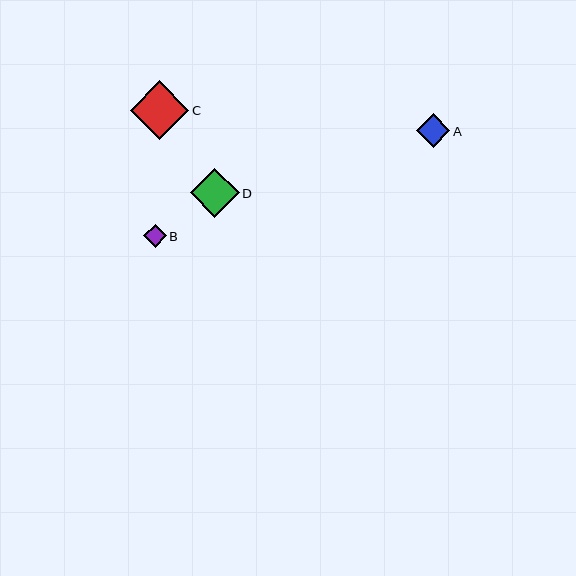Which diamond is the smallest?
Diamond B is the smallest with a size of approximately 22 pixels.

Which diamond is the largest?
Diamond C is the largest with a size of approximately 58 pixels.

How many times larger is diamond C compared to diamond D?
Diamond C is approximately 1.2 times the size of diamond D.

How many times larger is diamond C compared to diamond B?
Diamond C is approximately 2.6 times the size of diamond B.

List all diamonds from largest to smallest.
From largest to smallest: C, D, A, B.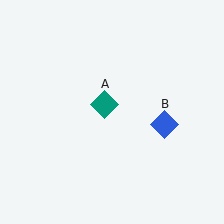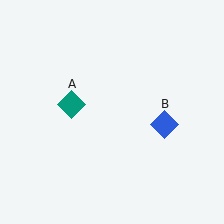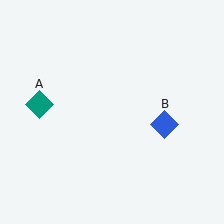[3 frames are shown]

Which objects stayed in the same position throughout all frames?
Blue diamond (object B) remained stationary.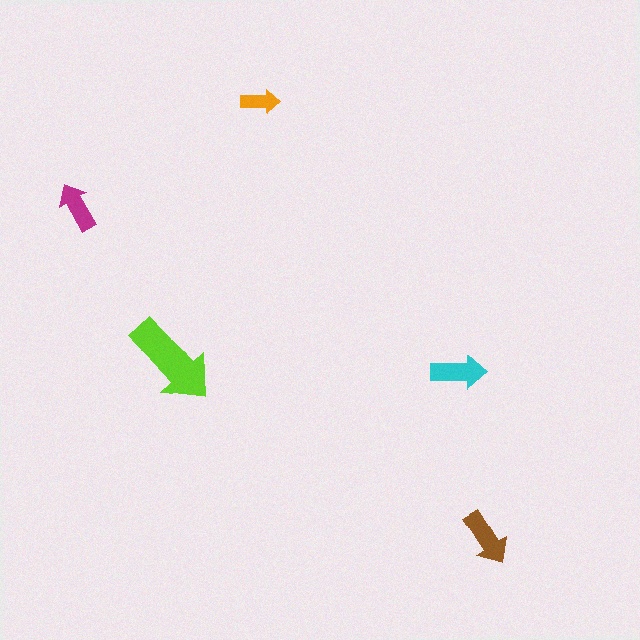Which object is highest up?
The orange arrow is topmost.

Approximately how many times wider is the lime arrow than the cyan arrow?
About 1.5 times wider.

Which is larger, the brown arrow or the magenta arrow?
The brown one.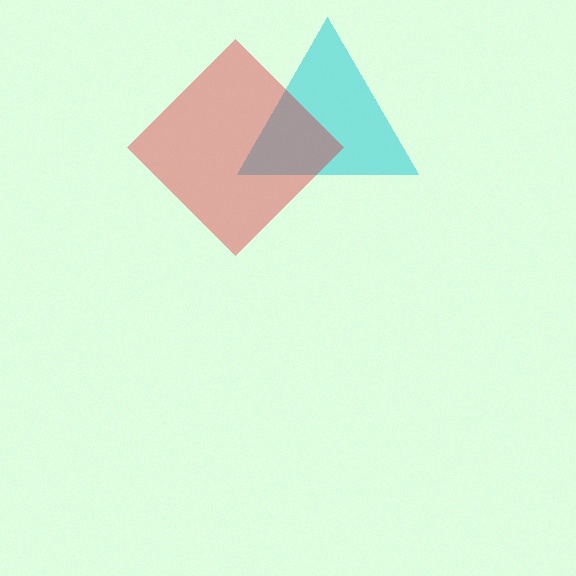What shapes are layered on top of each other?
The layered shapes are: a cyan triangle, a red diamond.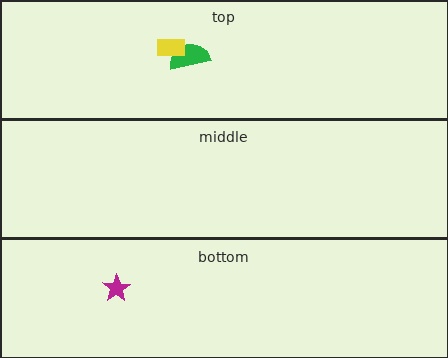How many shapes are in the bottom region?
1.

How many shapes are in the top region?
2.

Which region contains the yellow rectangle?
The top region.